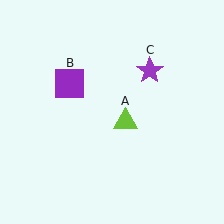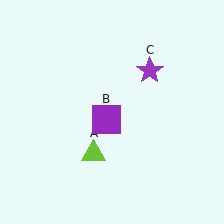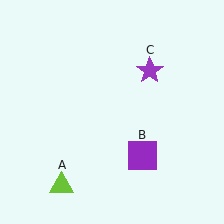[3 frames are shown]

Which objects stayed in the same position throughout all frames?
Purple star (object C) remained stationary.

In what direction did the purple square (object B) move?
The purple square (object B) moved down and to the right.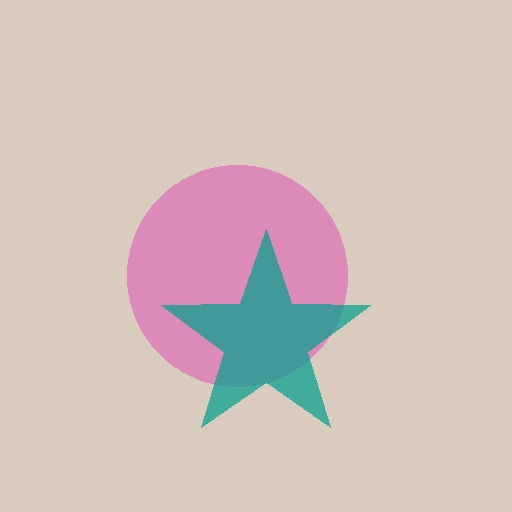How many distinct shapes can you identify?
There are 2 distinct shapes: a pink circle, a teal star.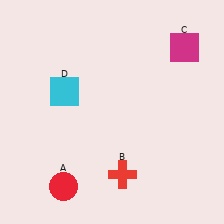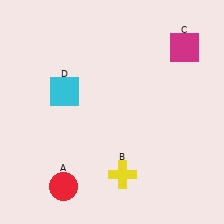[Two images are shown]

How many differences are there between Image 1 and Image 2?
There is 1 difference between the two images.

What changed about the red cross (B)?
In Image 1, B is red. In Image 2, it changed to yellow.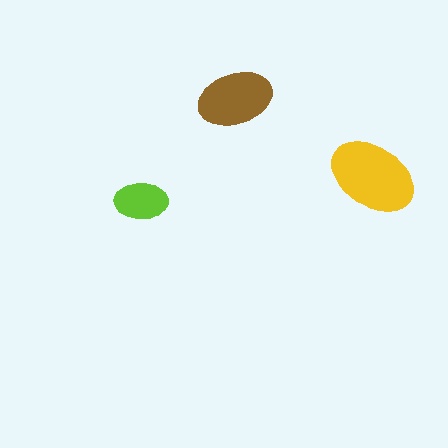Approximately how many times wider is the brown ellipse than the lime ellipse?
About 1.5 times wider.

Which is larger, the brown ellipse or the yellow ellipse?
The yellow one.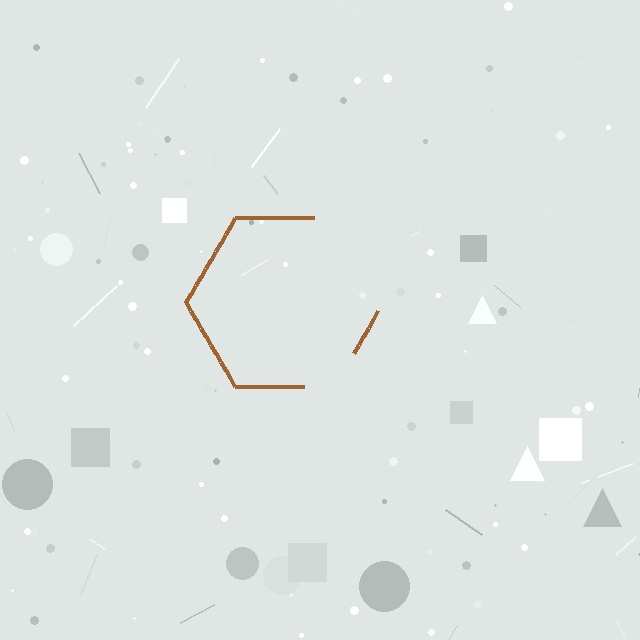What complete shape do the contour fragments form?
The contour fragments form a hexagon.